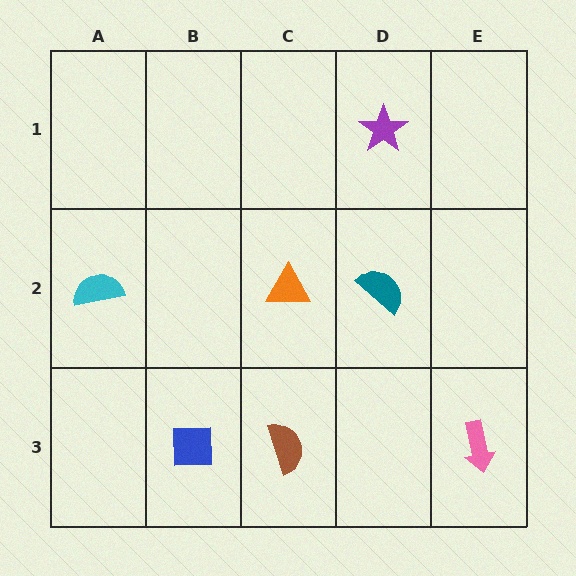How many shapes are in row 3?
3 shapes.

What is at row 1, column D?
A purple star.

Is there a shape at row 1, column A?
No, that cell is empty.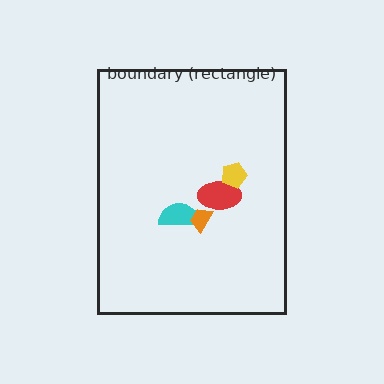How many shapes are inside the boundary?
4 inside, 0 outside.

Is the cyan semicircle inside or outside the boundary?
Inside.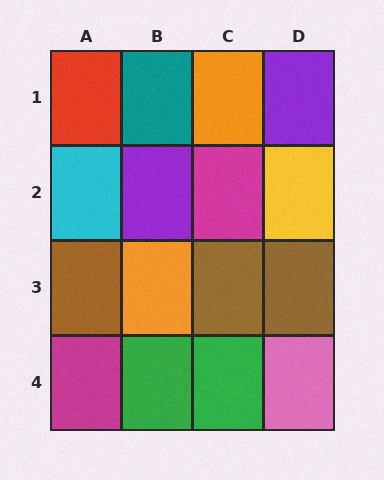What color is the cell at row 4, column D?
Pink.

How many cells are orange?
2 cells are orange.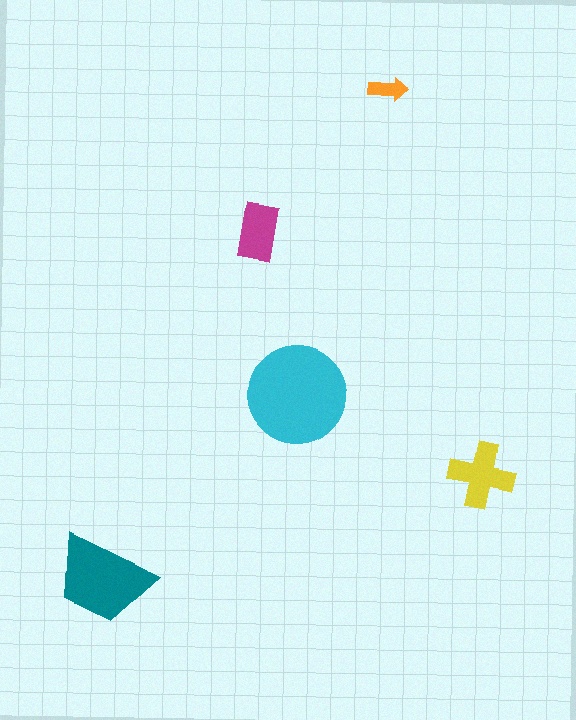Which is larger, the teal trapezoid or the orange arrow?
The teal trapezoid.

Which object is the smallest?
The orange arrow.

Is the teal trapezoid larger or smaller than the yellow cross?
Larger.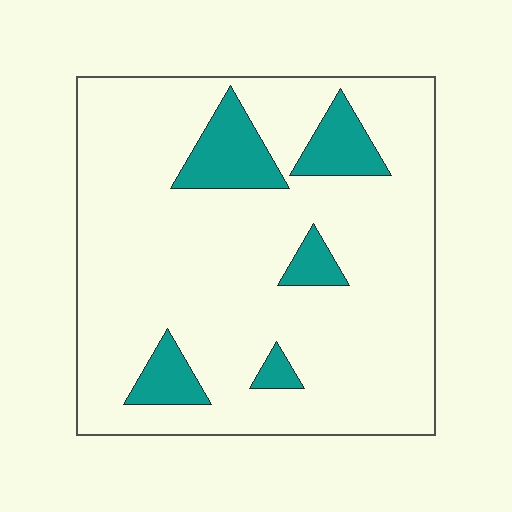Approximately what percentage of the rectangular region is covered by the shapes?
Approximately 15%.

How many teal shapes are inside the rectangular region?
5.